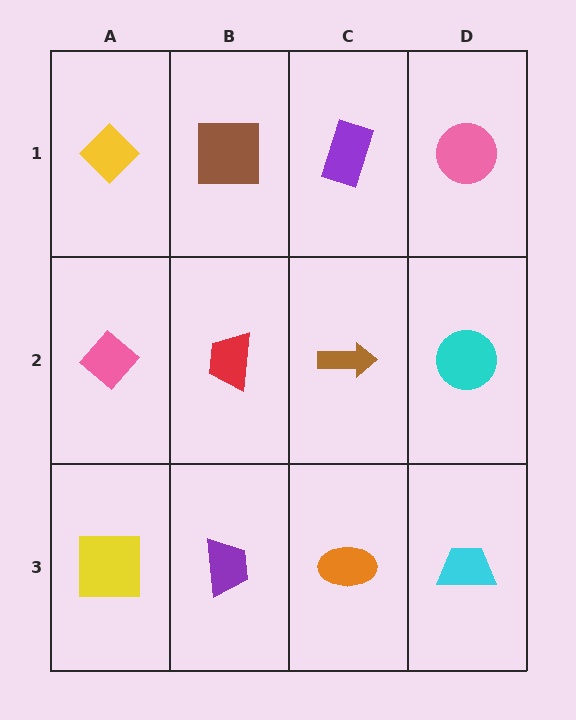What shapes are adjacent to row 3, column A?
A pink diamond (row 2, column A), a purple trapezoid (row 3, column B).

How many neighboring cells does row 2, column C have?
4.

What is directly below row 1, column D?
A cyan circle.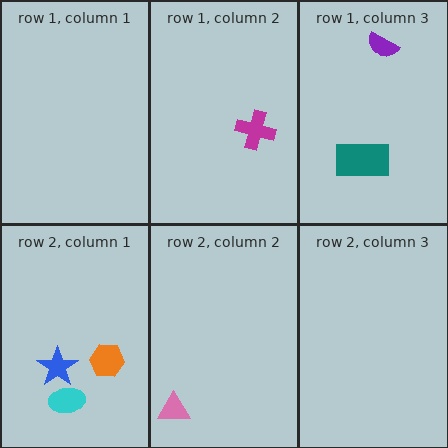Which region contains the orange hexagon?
The row 2, column 1 region.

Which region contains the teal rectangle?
The row 1, column 3 region.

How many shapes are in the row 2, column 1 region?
3.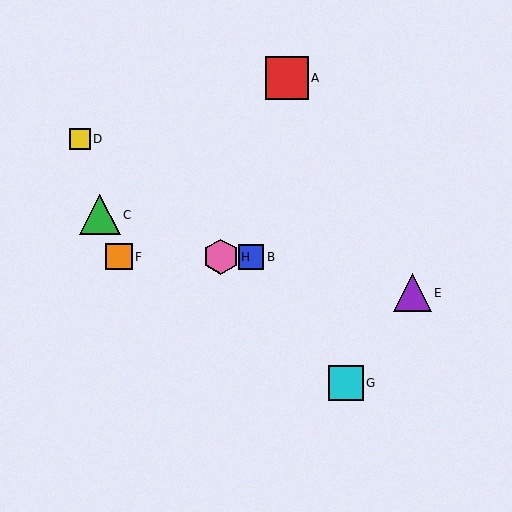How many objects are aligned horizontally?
3 objects (B, F, H) are aligned horizontally.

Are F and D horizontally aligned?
No, F is at y≈257 and D is at y≈139.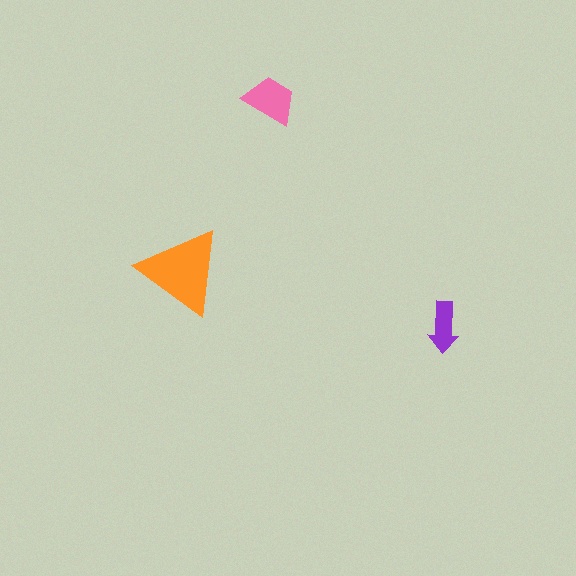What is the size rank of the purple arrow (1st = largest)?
3rd.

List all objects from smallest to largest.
The purple arrow, the pink trapezoid, the orange triangle.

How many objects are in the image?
There are 3 objects in the image.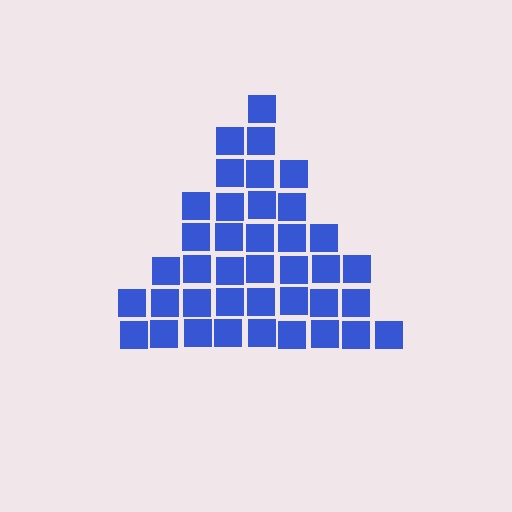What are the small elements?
The small elements are squares.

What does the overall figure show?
The overall figure shows a triangle.